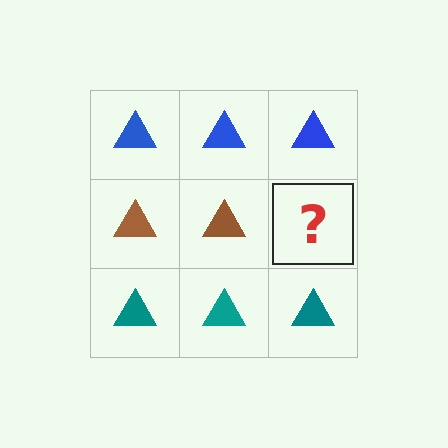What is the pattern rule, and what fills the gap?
The rule is that each row has a consistent color. The gap should be filled with a brown triangle.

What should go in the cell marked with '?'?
The missing cell should contain a brown triangle.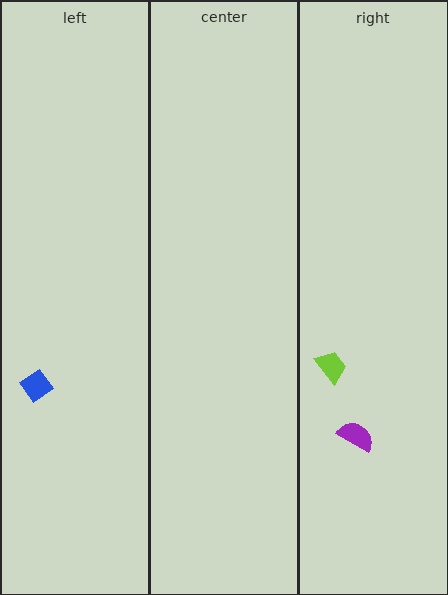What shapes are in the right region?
The purple semicircle, the lime trapezoid.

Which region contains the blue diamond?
The left region.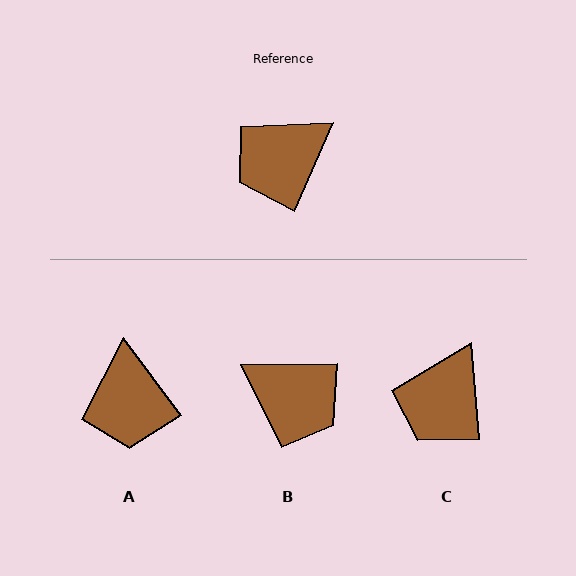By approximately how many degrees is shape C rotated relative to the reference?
Approximately 29 degrees counter-clockwise.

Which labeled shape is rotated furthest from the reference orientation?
B, about 114 degrees away.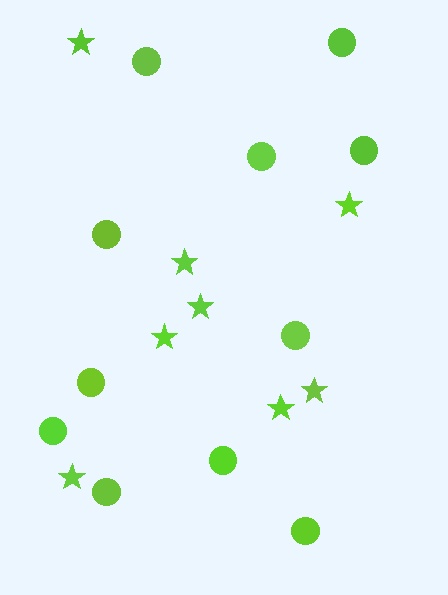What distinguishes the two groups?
There are 2 groups: one group of stars (8) and one group of circles (11).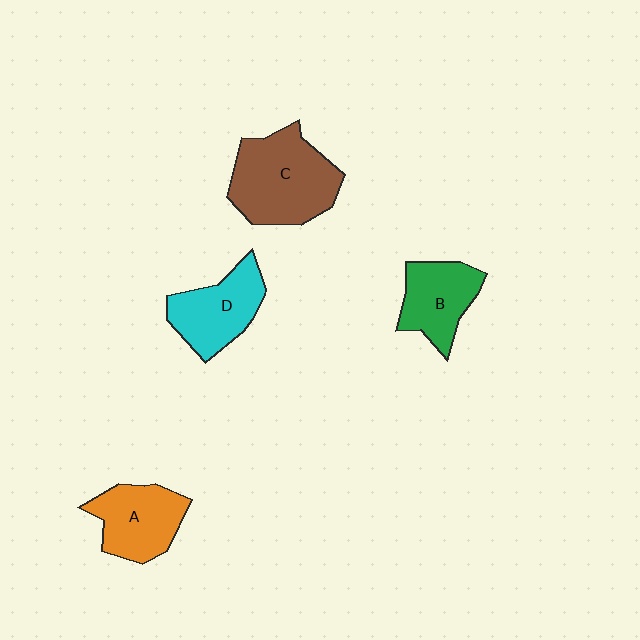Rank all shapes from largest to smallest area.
From largest to smallest: C (brown), A (orange), D (cyan), B (green).